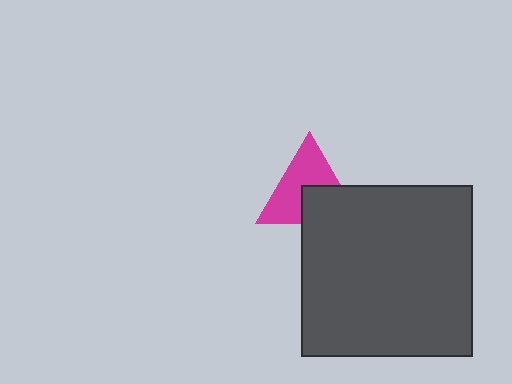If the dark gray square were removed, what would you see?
You would see the complete magenta triangle.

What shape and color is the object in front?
The object in front is a dark gray square.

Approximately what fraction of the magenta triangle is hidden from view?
Roughly 38% of the magenta triangle is hidden behind the dark gray square.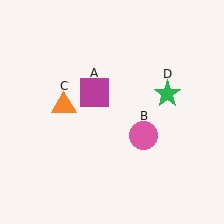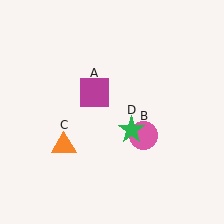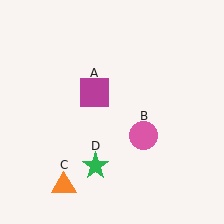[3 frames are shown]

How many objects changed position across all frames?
2 objects changed position: orange triangle (object C), green star (object D).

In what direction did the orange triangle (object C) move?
The orange triangle (object C) moved down.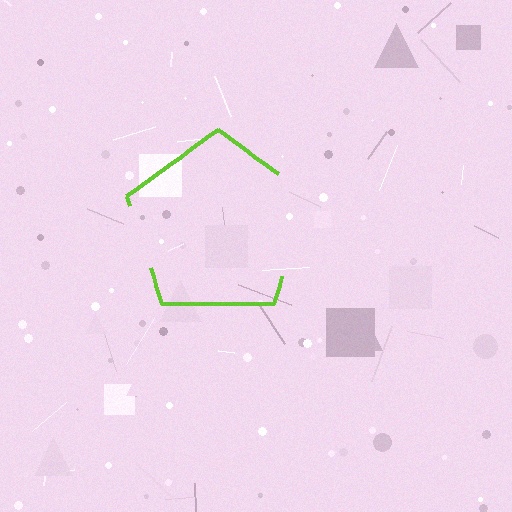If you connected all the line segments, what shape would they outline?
They would outline a pentagon.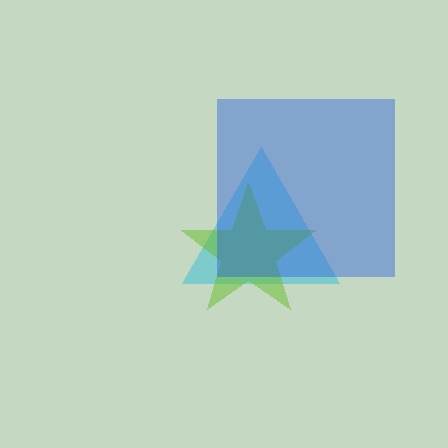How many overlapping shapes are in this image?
There are 3 overlapping shapes in the image.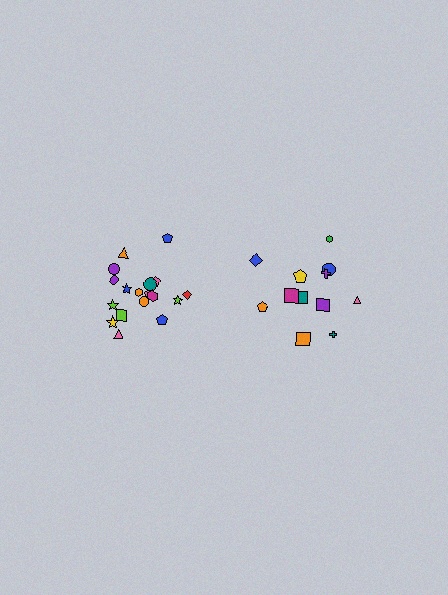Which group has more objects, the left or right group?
The left group.